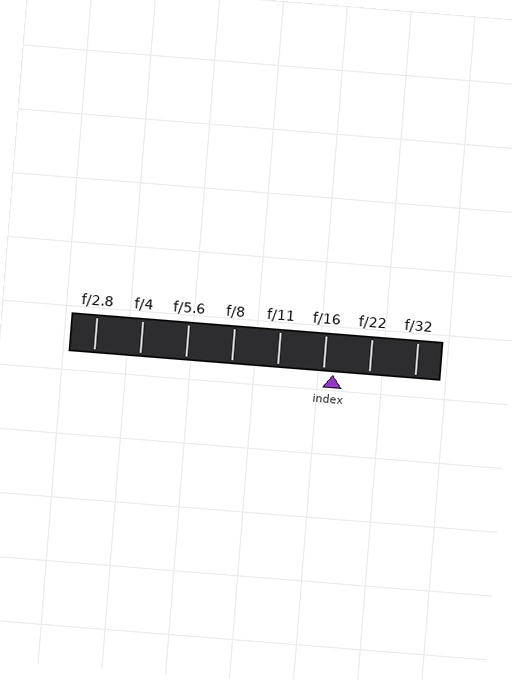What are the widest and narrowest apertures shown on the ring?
The widest aperture shown is f/2.8 and the narrowest is f/32.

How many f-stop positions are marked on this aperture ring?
There are 8 f-stop positions marked.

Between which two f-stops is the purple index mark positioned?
The index mark is between f/16 and f/22.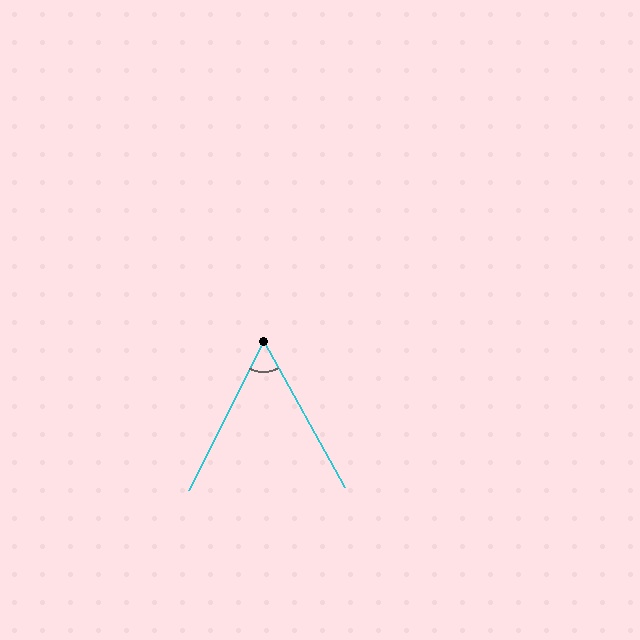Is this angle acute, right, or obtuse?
It is acute.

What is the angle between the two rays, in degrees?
Approximately 56 degrees.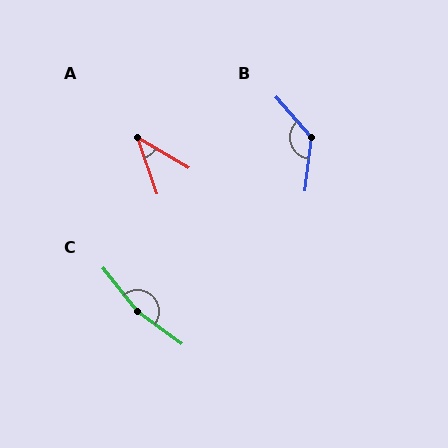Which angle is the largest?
C, at approximately 165 degrees.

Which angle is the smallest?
A, at approximately 41 degrees.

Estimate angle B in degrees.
Approximately 131 degrees.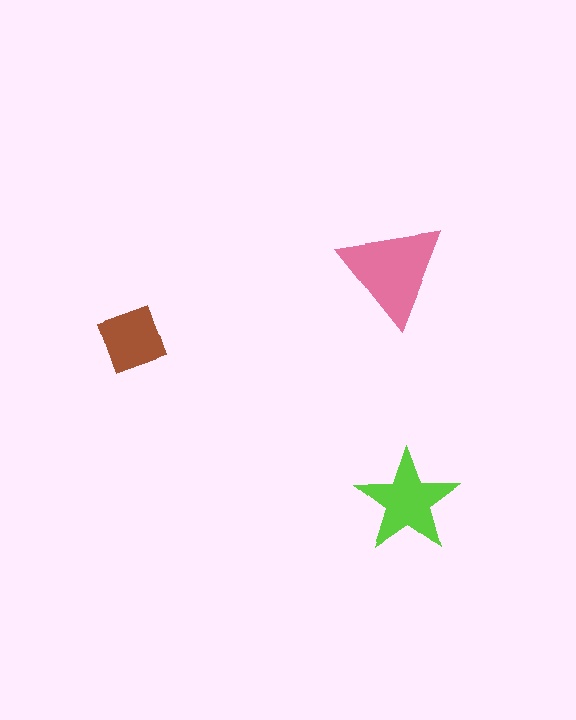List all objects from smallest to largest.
The brown square, the lime star, the pink triangle.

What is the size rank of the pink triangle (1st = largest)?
1st.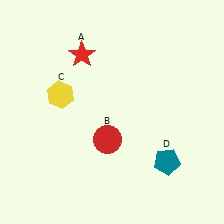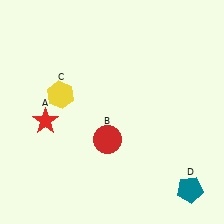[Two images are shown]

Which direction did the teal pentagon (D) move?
The teal pentagon (D) moved down.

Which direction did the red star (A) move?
The red star (A) moved down.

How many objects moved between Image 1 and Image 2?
2 objects moved between the two images.